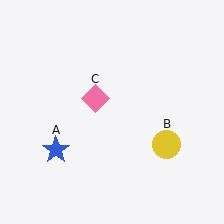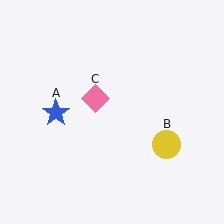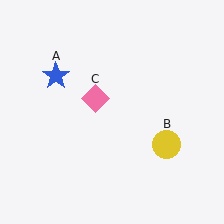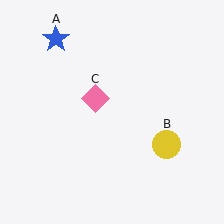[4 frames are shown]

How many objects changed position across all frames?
1 object changed position: blue star (object A).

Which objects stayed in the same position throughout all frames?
Yellow circle (object B) and pink diamond (object C) remained stationary.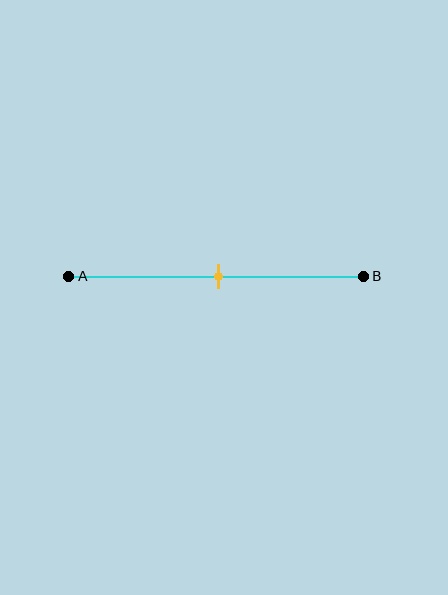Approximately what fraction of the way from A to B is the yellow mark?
The yellow mark is approximately 50% of the way from A to B.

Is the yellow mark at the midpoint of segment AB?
Yes, the mark is approximately at the midpoint.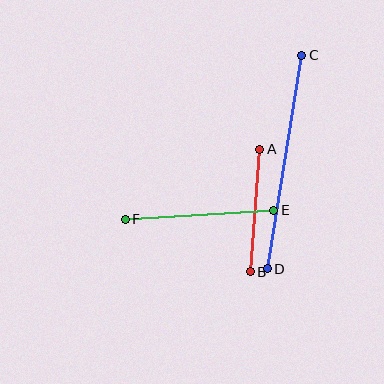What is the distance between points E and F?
The distance is approximately 149 pixels.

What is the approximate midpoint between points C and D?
The midpoint is at approximately (285, 162) pixels.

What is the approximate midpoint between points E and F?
The midpoint is at approximately (200, 215) pixels.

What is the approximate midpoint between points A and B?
The midpoint is at approximately (255, 211) pixels.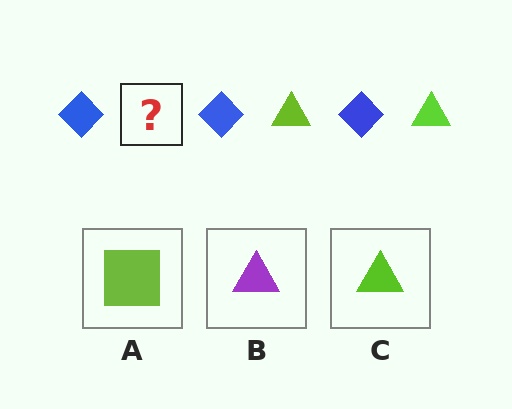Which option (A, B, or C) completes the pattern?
C.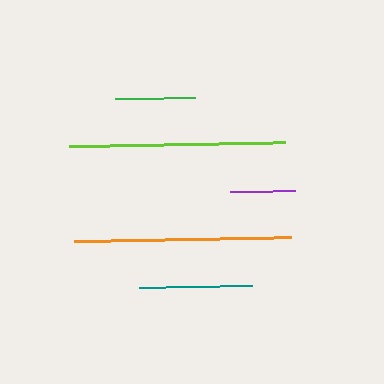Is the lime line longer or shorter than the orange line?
The orange line is longer than the lime line.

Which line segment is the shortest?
The purple line is the shortest at approximately 65 pixels.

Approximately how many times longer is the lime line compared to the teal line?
The lime line is approximately 1.9 times the length of the teal line.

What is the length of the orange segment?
The orange segment is approximately 217 pixels long.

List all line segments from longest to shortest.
From longest to shortest: orange, lime, teal, green, purple.